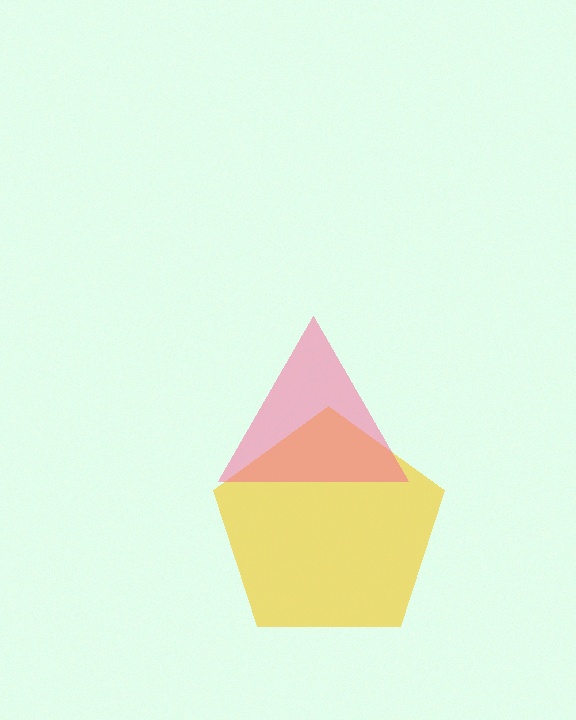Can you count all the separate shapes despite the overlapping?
Yes, there are 2 separate shapes.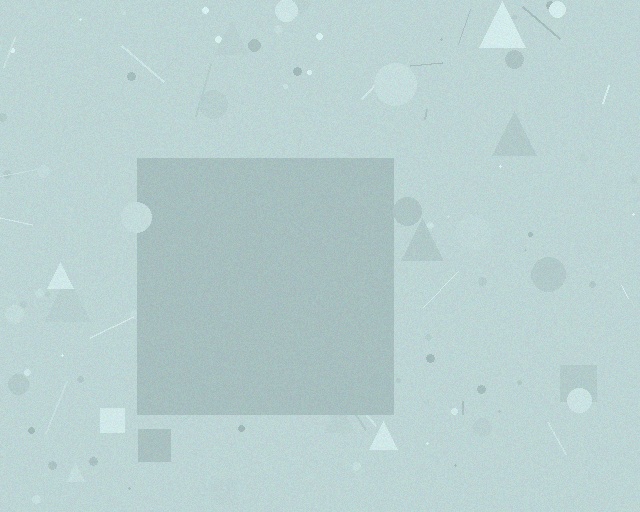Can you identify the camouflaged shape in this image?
The camouflaged shape is a square.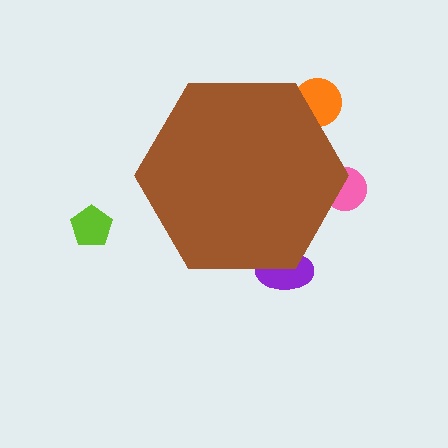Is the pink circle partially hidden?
Yes, the pink circle is partially hidden behind the brown hexagon.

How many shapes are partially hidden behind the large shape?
3 shapes are partially hidden.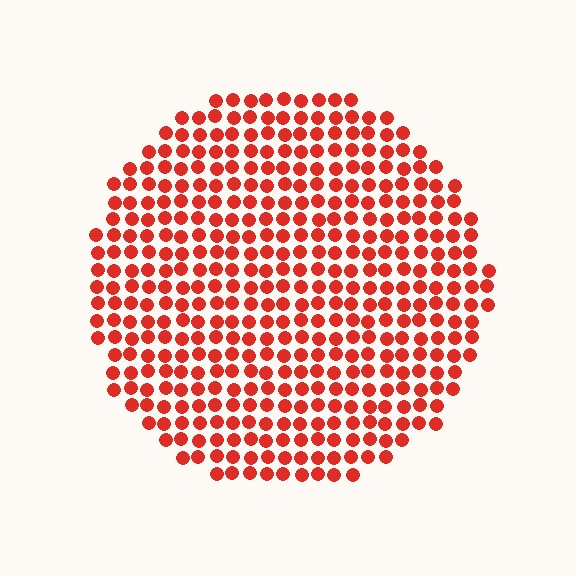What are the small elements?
The small elements are circles.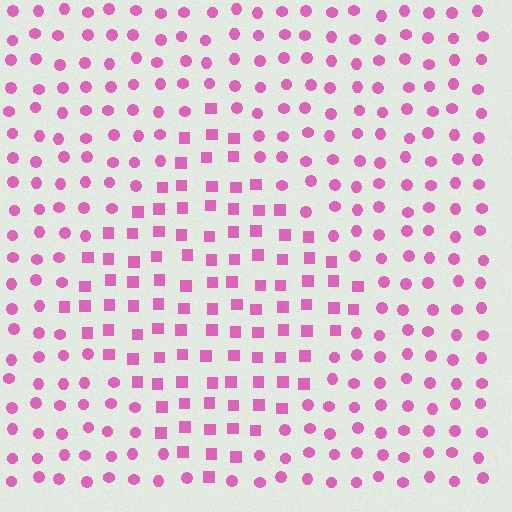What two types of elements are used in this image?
The image uses squares inside the diamond region and circles outside it.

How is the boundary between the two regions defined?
The boundary is defined by a change in element shape: squares inside vs. circles outside. All elements share the same color and spacing.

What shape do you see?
I see a diamond.